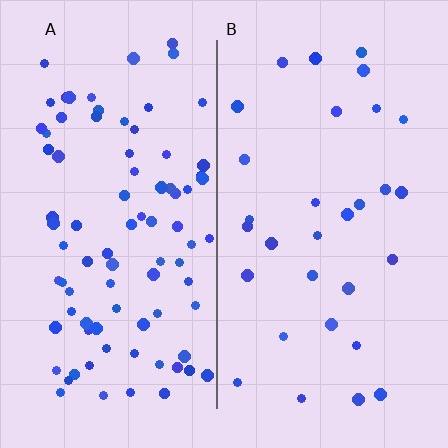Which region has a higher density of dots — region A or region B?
A (the left).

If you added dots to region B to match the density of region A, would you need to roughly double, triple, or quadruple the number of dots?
Approximately triple.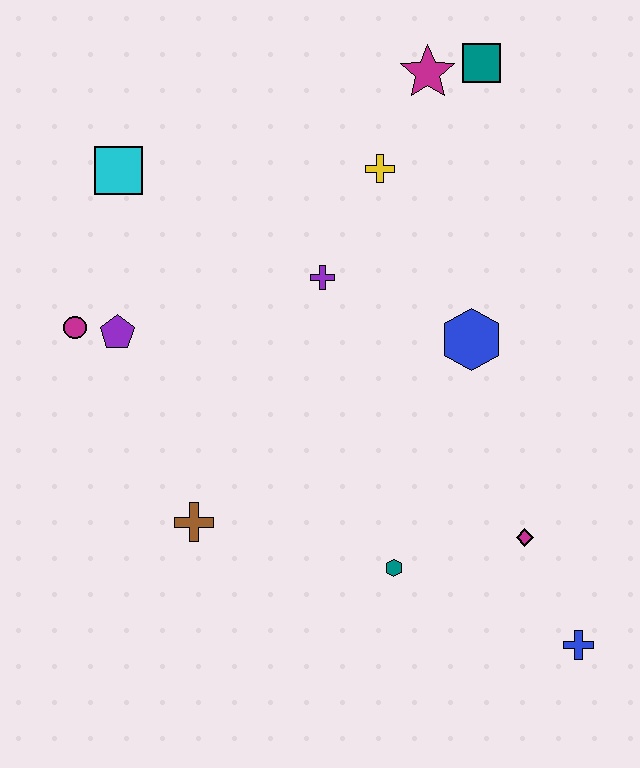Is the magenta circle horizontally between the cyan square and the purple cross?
No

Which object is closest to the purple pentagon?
The magenta circle is closest to the purple pentagon.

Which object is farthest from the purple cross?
The blue cross is farthest from the purple cross.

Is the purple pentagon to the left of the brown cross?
Yes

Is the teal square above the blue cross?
Yes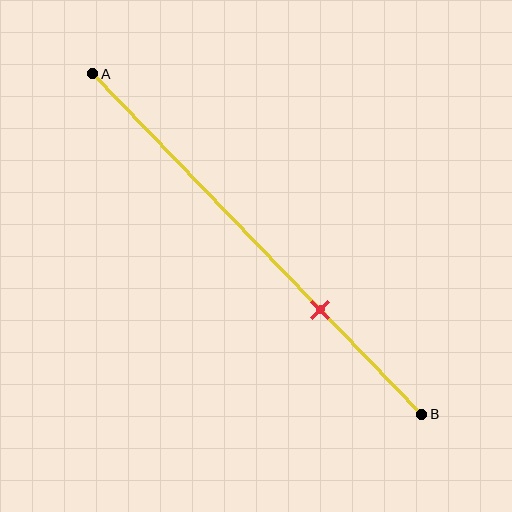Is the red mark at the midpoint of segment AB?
No, the mark is at about 70% from A, not at the 50% midpoint.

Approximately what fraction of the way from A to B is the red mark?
The red mark is approximately 70% of the way from A to B.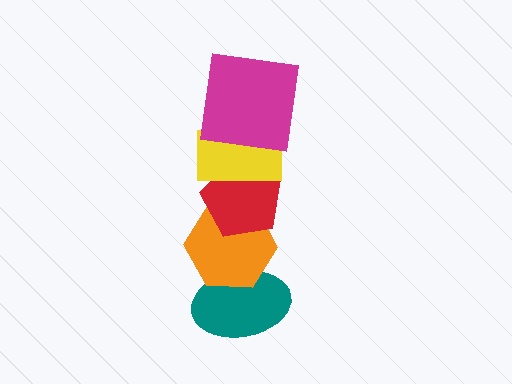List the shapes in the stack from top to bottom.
From top to bottom: the magenta square, the yellow rectangle, the red pentagon, the orange hexagon, the teal ellipse.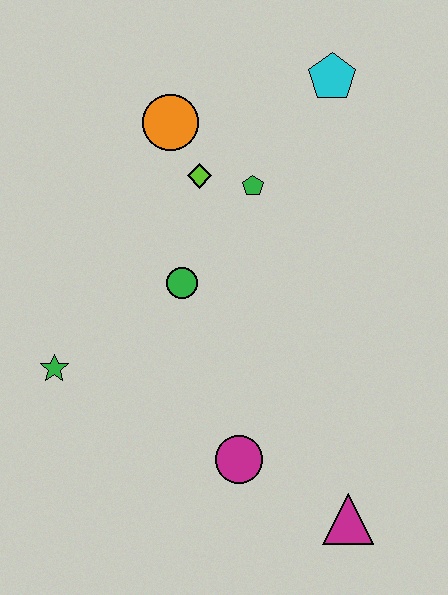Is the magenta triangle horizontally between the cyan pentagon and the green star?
No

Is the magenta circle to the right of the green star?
Yes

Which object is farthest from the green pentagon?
The magenta triangle is farthest from the green pentagon.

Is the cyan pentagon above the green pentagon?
Yes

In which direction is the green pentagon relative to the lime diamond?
The green pentagon is to the right of the lime diamond.